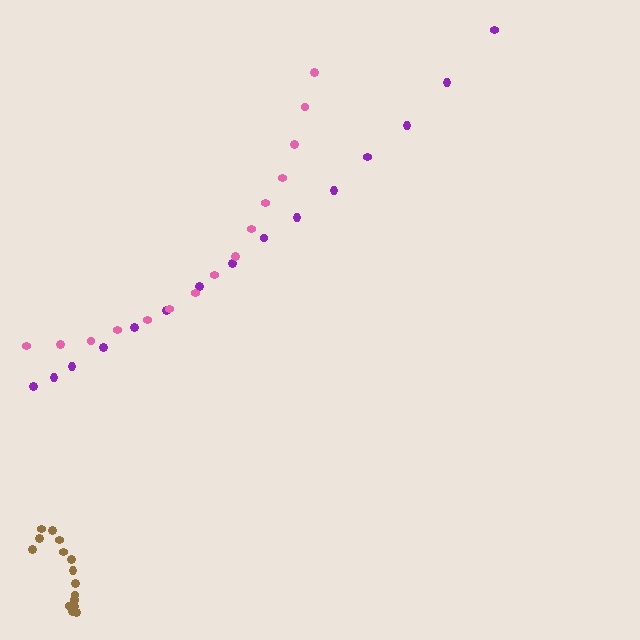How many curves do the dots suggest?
There are 3 distinct paths.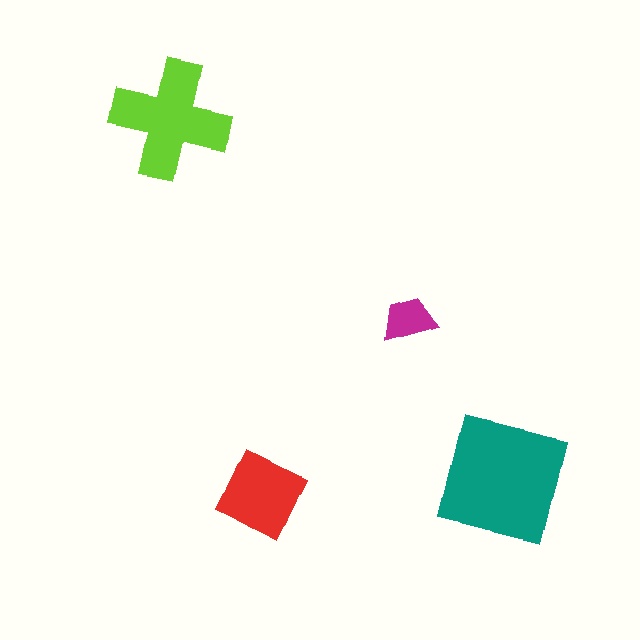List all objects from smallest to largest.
The magenta trapezoid, the red diamond, the lime cross, the teal square.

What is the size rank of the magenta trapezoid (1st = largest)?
4th.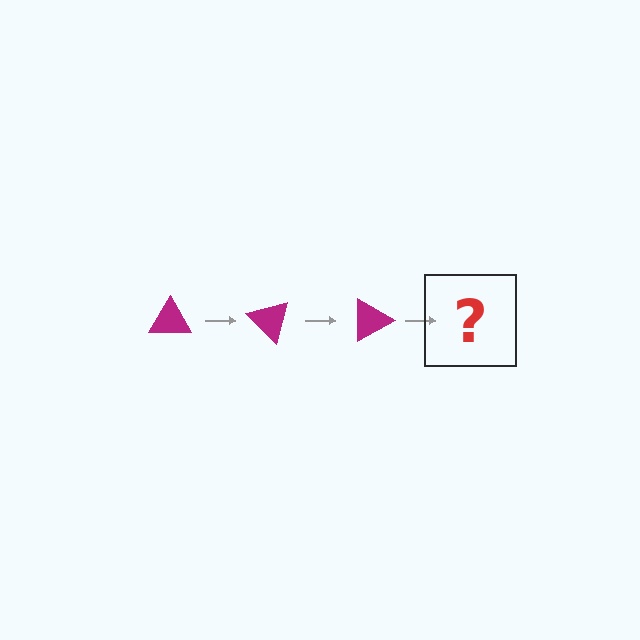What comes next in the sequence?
The next element should be a magenta triangle rotated 135 degrees.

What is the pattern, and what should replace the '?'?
The pattern is that the triangle rotates 45 degrees each step. The '?' should be a magenta triangle rotated 135 degrees.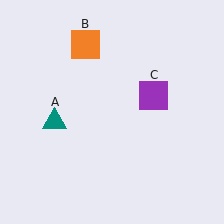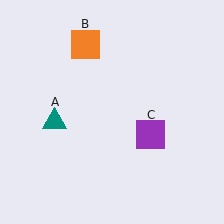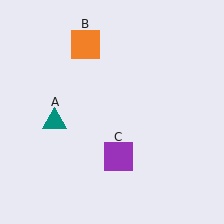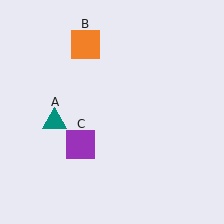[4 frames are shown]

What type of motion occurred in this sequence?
The purple square (object C) rotated clockwise around the center of the scene.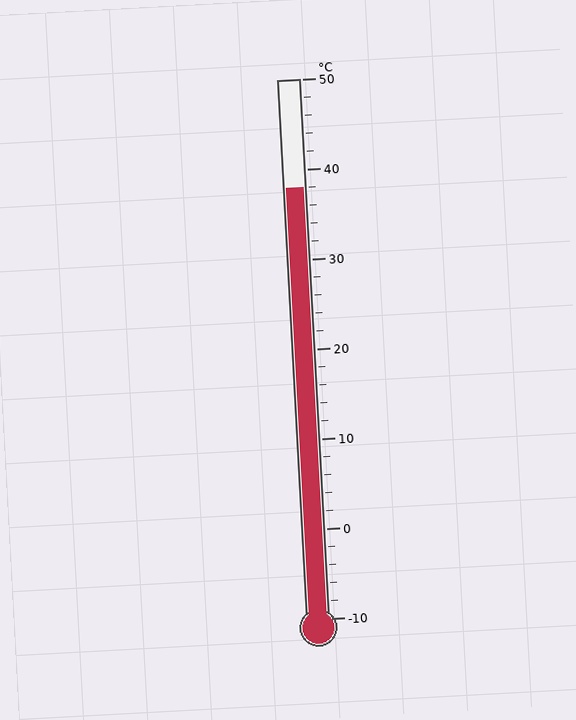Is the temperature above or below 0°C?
The temperature is above 0°C.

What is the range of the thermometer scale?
The thermometer scale ranges from -10°C to 50°C.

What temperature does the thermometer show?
The thermometer shows approximately 38°C.